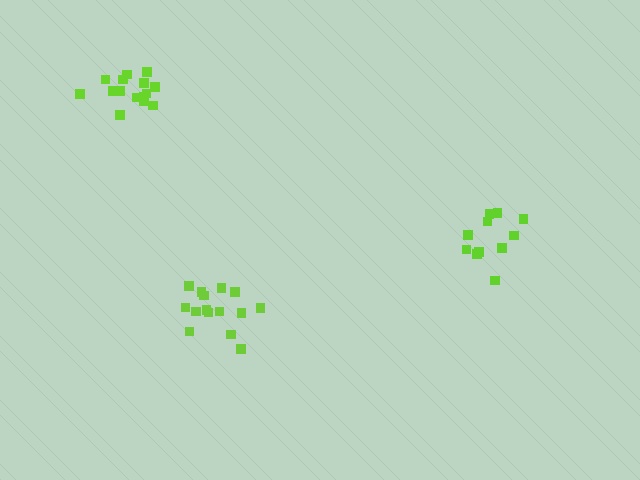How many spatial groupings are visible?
There are 3 spatial groupings.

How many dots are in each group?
Group 1: 11 dots, Group 2: 15 dots, Group 3: 16 dots (42 total).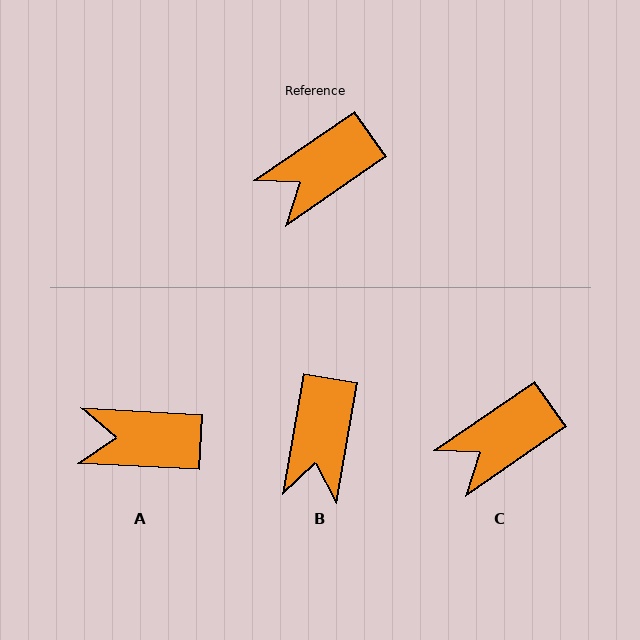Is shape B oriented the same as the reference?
No, it is off by about 46 degrees.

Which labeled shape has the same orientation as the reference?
C.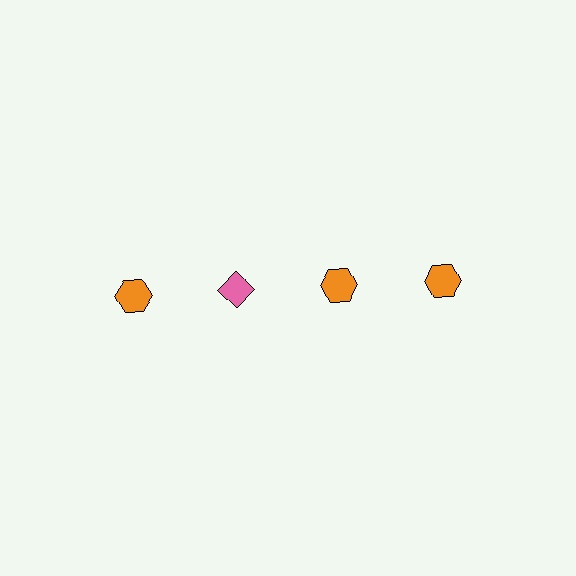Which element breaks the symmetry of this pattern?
The pink diamond in the top row, second from left column breaks the symmetry. All other shapes are orange hexagons.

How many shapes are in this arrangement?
There are 4 shapes arranged in a grid pattern.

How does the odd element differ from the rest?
It differs in both color (pink instead of orange) and shape (diamond instead of hexagon).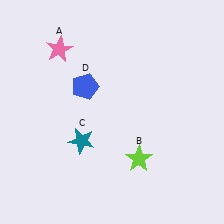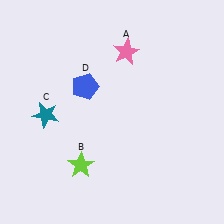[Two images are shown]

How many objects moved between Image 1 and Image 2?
3 objects moved between the two images.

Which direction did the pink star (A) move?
The pink star (A) moved right.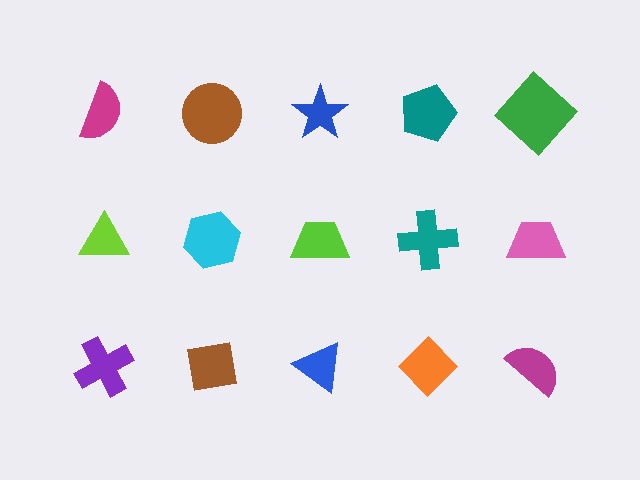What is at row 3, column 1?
A purple cross.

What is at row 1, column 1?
A magenta semicircle.